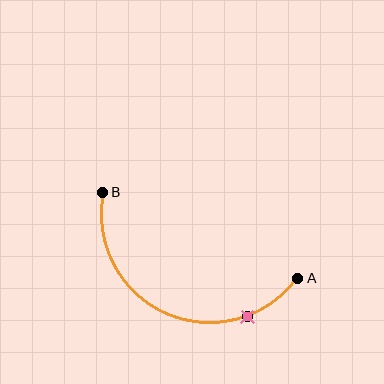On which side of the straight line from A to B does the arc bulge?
The arc bulges below the straight line connecting A and B.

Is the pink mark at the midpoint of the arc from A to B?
No. The pink mark lies on the arc but is closer to endpoint A. The arc midpoint would be at the point on the curve equidistant along the arc from both A and B.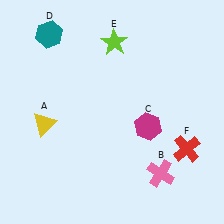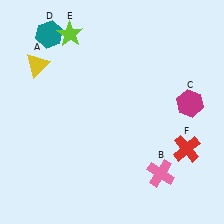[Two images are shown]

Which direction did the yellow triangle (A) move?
The yellow triangle (A) moved up.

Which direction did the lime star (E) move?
The lime star (E) moved left.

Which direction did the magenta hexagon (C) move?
The magenta hexagon (C) moved right.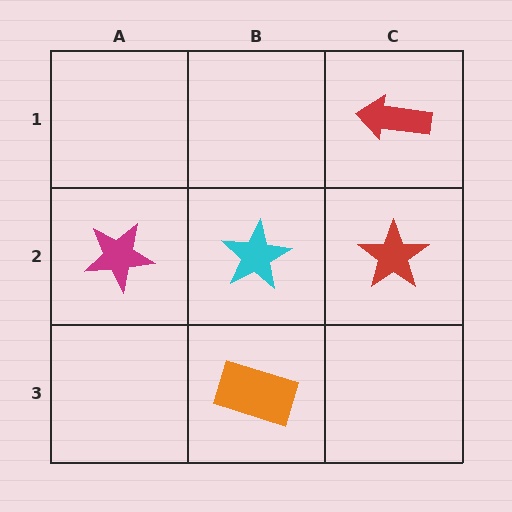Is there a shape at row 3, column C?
No, that cell is empty.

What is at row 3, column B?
An orange rectangle.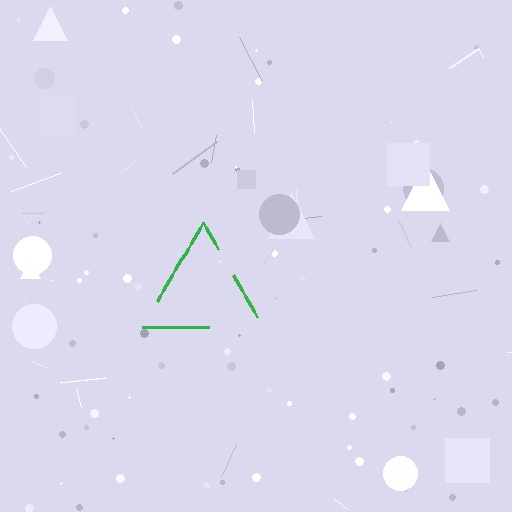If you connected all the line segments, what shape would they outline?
They would outline a triangle.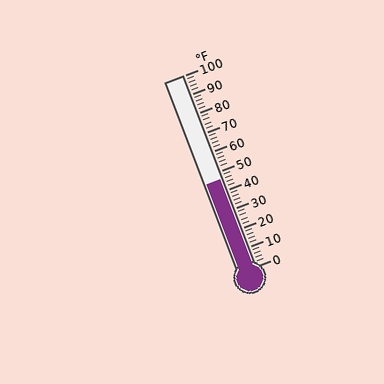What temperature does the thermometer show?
The thermometer shows approximately 46°F.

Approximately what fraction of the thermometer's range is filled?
The thermometer is filled to approximately 45% of its range.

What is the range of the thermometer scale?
The thermometer scale ranges from 0°F to 100°F.